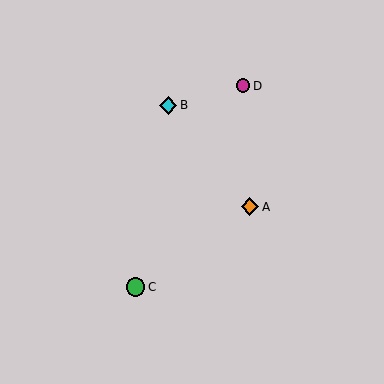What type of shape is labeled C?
Shape C is a green circle.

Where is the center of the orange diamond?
The center of the orange diamond is at (250, 207).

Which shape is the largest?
The green circle (labeled C) is the largest.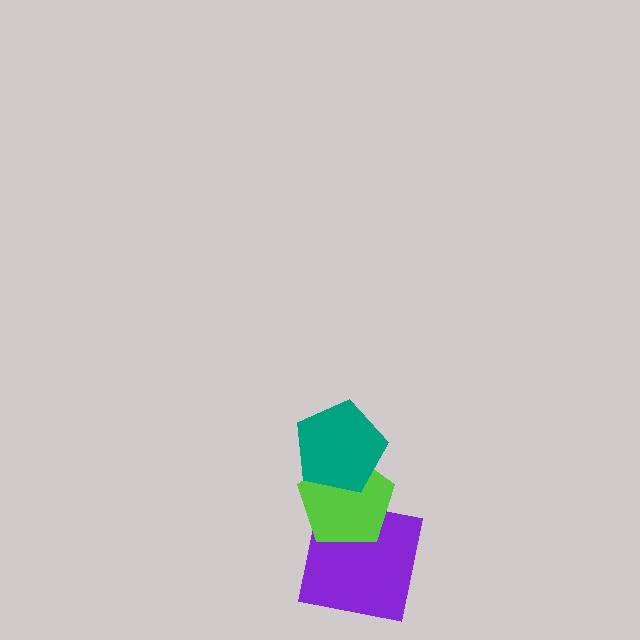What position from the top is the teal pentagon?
The teal pentagon is 1st from the top.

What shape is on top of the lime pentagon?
The teal pentagon is on top of the lime pentagon.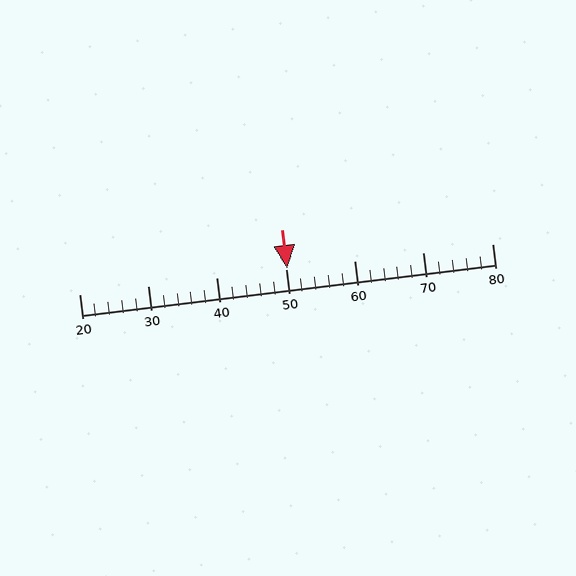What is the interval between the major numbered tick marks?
The major tick marks are spaced 10 units apart.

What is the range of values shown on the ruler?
The ruler shows values from 20 to 80.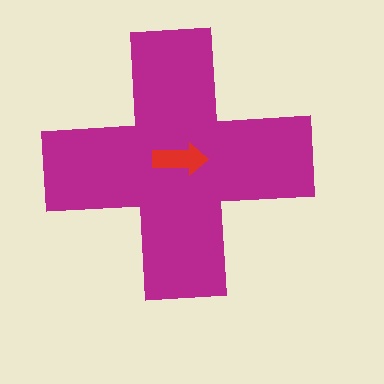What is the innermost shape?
The red arrow.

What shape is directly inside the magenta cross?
The red arrow.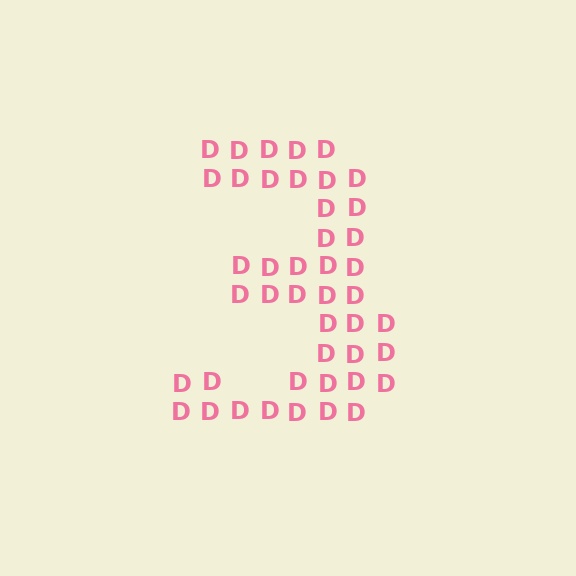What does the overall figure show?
The overall figure shows the digit 3.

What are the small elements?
The small elements are letter D's.